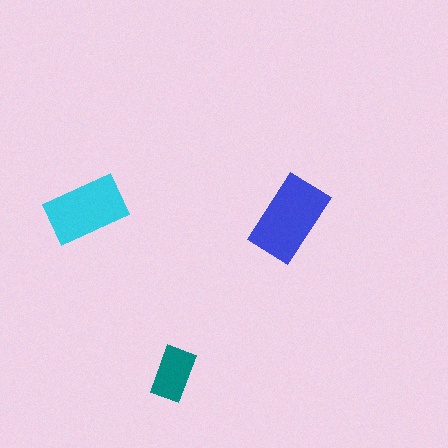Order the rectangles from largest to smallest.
the blue one, the cyan one, the teal one.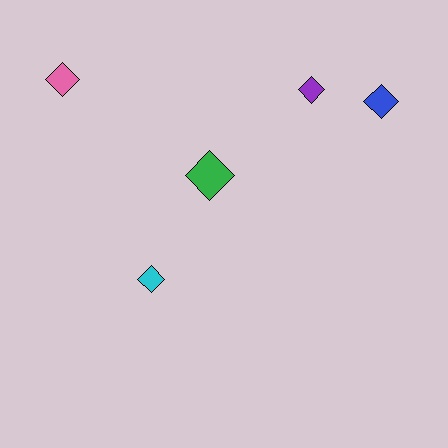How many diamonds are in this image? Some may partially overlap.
There are 5 diamonds.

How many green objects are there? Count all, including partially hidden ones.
There is 1 green object.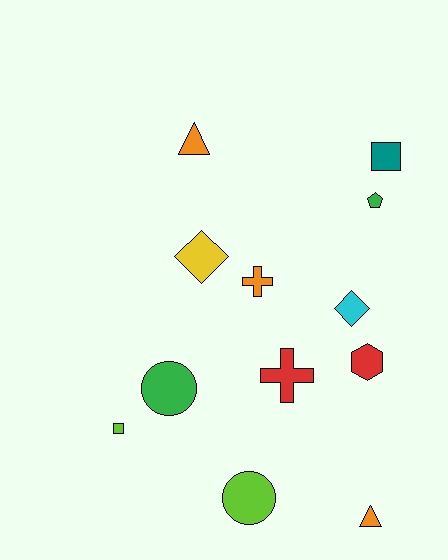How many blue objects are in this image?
There are no blue objects.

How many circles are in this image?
There are 2 circles.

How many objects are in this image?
There are 12 objects.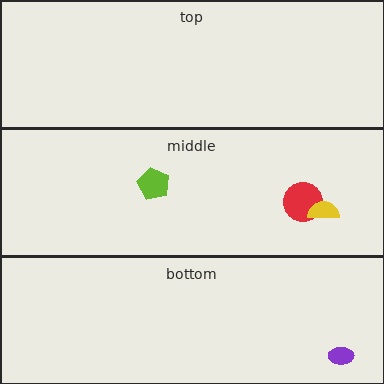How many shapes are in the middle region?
3.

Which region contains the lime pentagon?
The middle region.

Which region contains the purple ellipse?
The bottom region.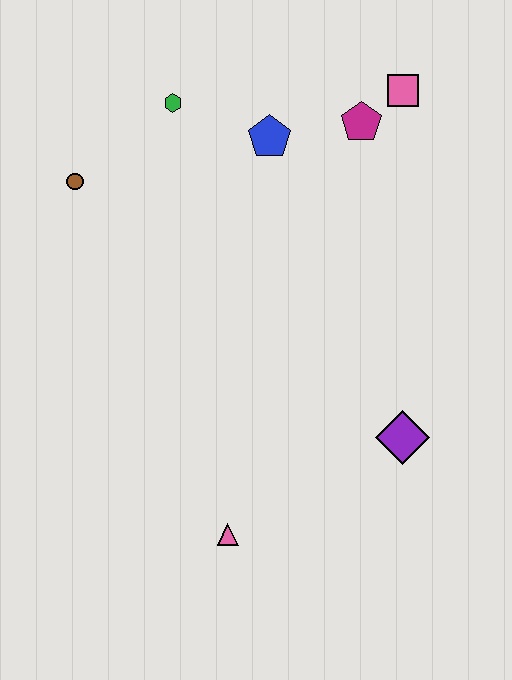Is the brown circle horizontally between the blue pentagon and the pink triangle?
No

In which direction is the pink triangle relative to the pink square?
The pink triangle is below the pink square.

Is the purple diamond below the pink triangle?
No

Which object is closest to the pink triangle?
The purple diamond is closest to the pink triangle.